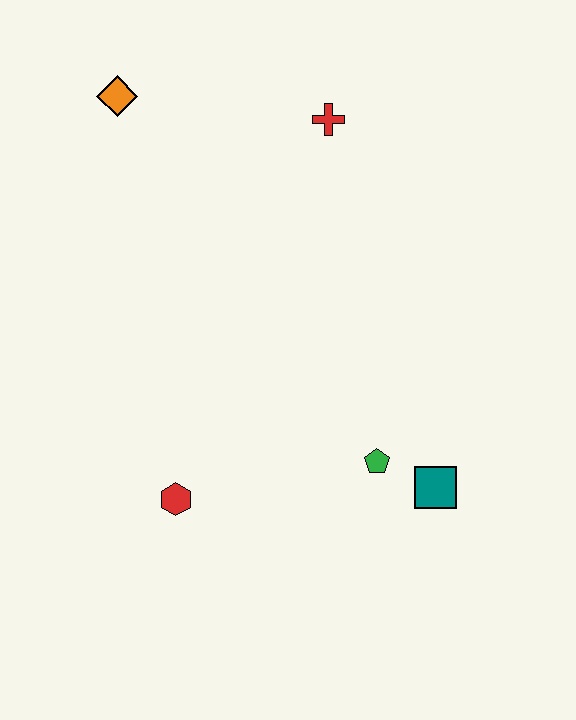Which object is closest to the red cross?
The orange diamond is closest to the red cross.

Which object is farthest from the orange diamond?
The teal square is farthest from the orange diamond.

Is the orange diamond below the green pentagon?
No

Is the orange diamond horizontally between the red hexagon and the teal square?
No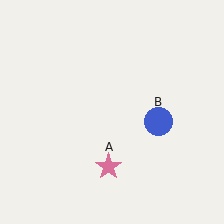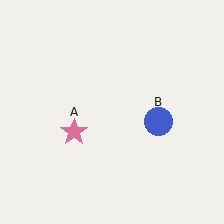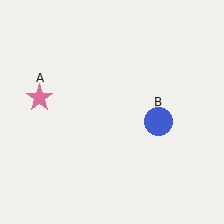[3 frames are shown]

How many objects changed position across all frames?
1 object changed position: pink star (object A).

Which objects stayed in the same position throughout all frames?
Blue circle (object B) remained stationary.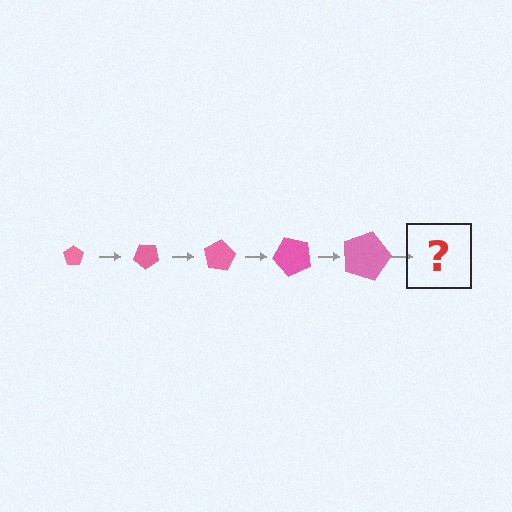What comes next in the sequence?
The next element should be a pentagon, larger than the previous one and rotated 200 degrees from the start.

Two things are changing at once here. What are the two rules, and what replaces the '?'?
The two rules are that the pentagon grows larger each step and it rotates 40 degrees each step. The '?' should be a pentagon, larger than the previous one and rotated 200 degrees from the start.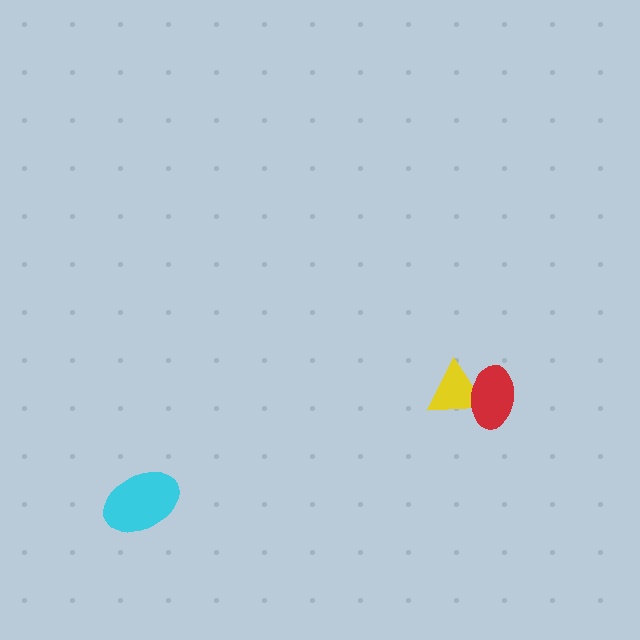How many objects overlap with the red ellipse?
1 object overlaps with the red ellipse.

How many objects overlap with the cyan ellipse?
0 objects overlap with the cyan ellipse.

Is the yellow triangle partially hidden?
Yes, it is partially covered by another shape.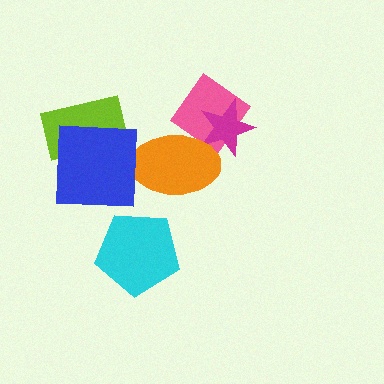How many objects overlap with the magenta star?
2 objects overlap with the magenta star.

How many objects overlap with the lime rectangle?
1 object overlaps with the lime rectangle.